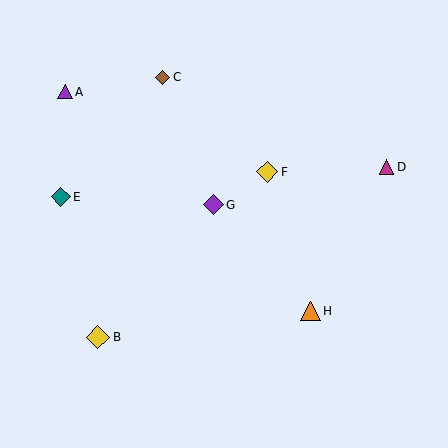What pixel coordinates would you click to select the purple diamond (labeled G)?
Click at (214, 205) to select the purple diamond G.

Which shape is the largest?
The yellow diamond (labeled B) is the largest.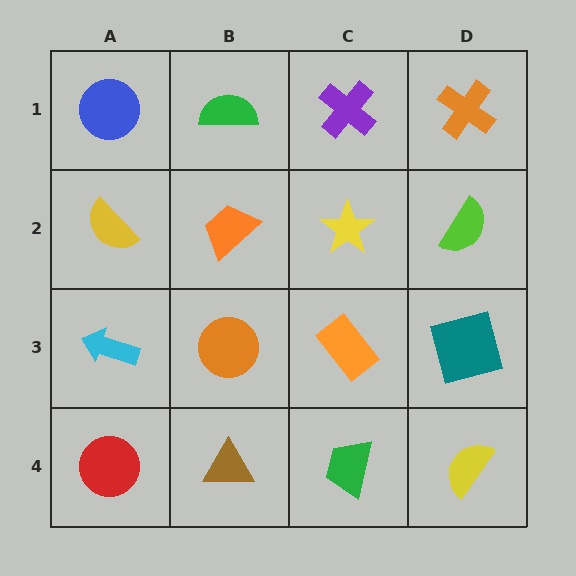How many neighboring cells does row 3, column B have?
4.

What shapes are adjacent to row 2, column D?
An orange cross (row 1, column D), a teal square (row 3, column D), a yellow star (row 2, column C).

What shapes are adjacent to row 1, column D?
A lime semicircle (row 2, column D), a purple cross (row 1, column C).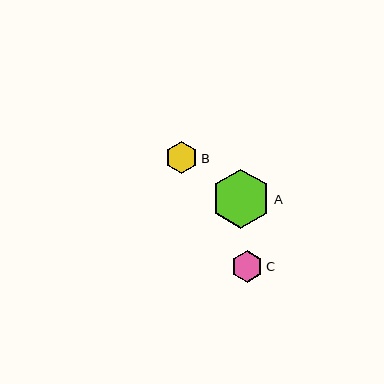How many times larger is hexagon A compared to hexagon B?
Hexagon A is approximately 1.8 times the size of hexagon B.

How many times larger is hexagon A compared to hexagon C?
Hexagon A is approximately 1.9 times the size of hexagon C.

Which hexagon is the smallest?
Hexagon C is the smallest with a size of approximately 32 pixels.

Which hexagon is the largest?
Hexagon A is the largest with a size of approximately 59 pixels.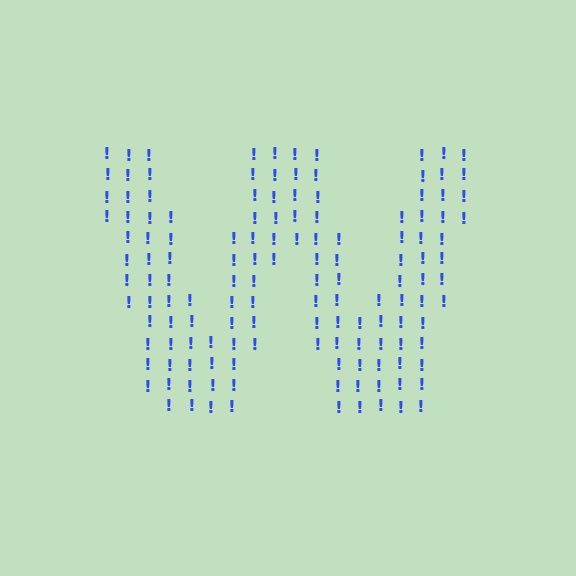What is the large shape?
The large shape is the letter W.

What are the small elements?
The small elements are exclamation marks.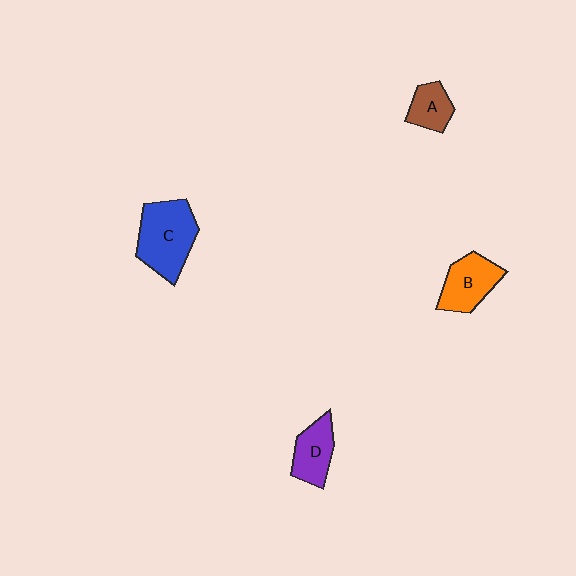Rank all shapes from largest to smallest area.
From largest to smallest: C (blue), B (orange), D (purple), A (brown).